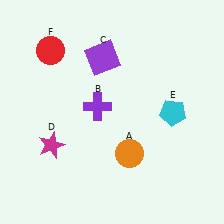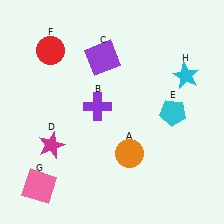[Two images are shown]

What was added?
A pink square (G), a cyan star (H) were added in Image 2.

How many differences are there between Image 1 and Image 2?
There are 2 differences between the two images.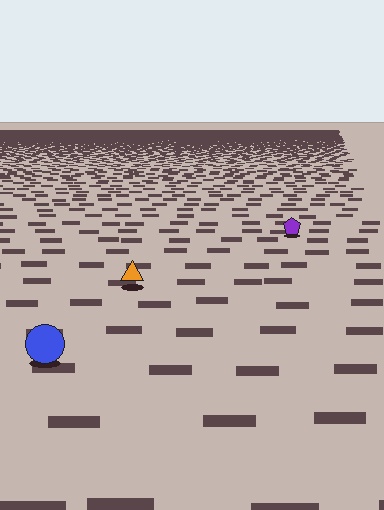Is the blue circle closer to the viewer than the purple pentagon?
Yes. The blue circle is closer — you can tell from the texture gradient: the ground texture is coarser near it.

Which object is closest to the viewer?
The blue circle is closest. The texture marks near it are larger and more spread out.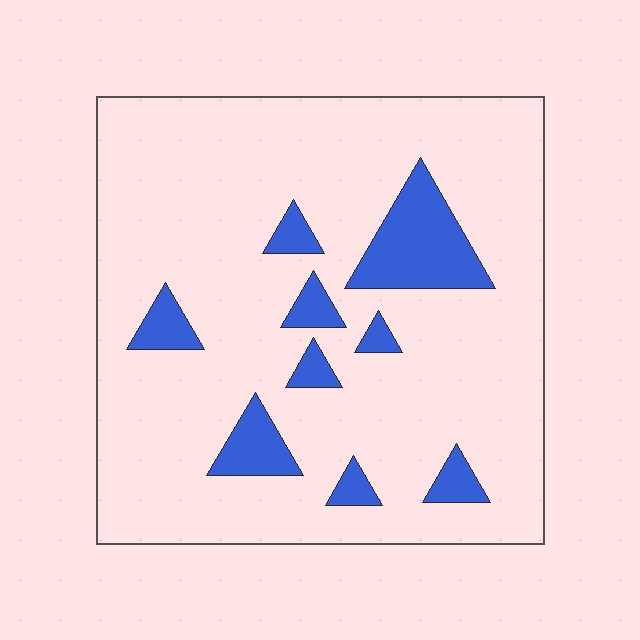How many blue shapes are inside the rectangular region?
9.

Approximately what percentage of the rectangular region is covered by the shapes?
Approximately 15%.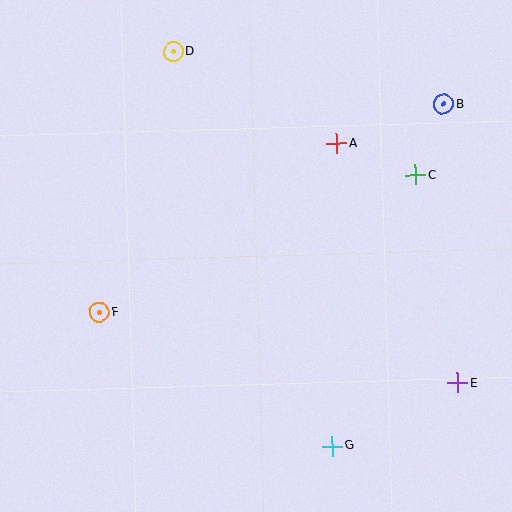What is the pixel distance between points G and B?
The distance between G and B is 359 pixels.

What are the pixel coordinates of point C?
Point C is at (415, 175).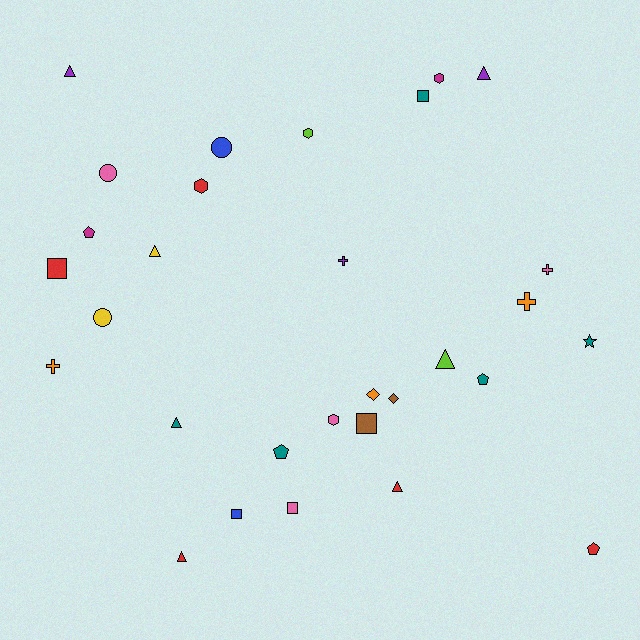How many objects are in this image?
There are 30 objects.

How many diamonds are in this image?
There are 2 diamonds.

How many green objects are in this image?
There are no green objects.